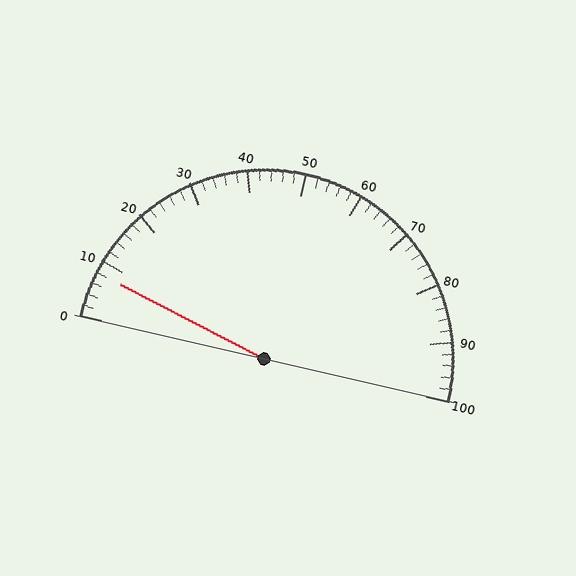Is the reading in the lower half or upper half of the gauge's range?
The reading is in the lower half of the range (0 to 100).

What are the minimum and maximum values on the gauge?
The gauge ranges from 0 to 100.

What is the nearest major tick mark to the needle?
The nearest major tick mark is 10.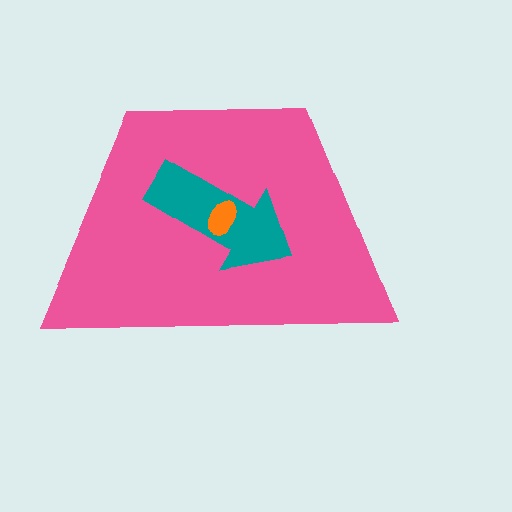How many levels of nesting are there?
3.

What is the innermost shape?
The orange ellipse.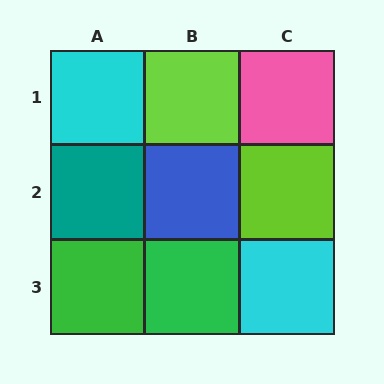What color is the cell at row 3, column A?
Green.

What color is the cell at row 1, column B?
Lime.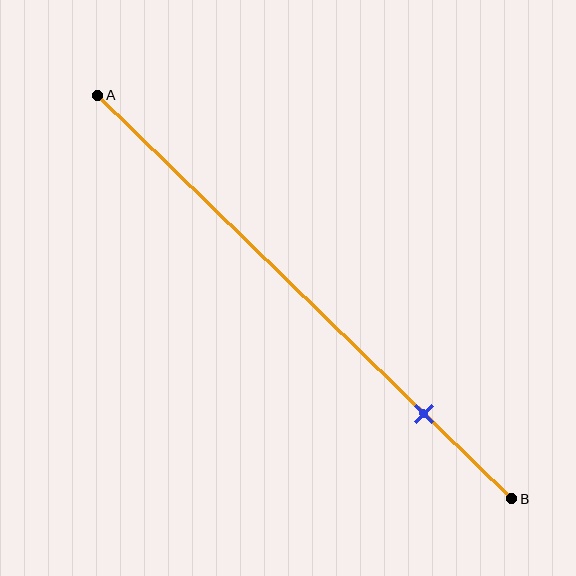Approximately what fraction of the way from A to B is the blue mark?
The blue mark is approximately 80% of the way from A to B.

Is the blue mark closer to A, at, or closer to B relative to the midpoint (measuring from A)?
The blue mark is closer to point B than the midpoint of segment AB.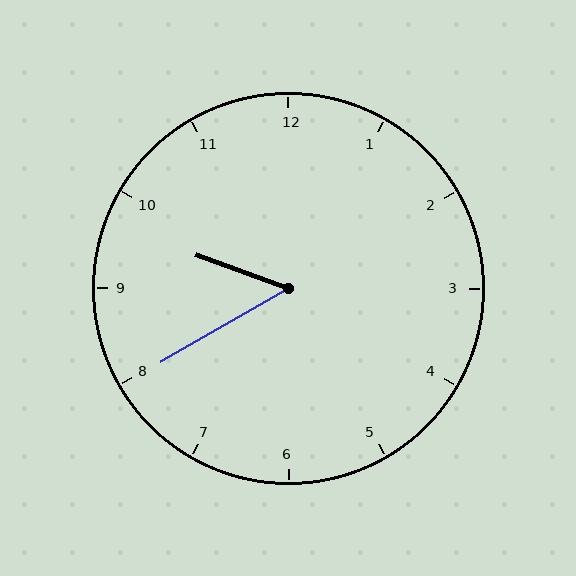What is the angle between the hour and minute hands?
Approximately 50 degrees.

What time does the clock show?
9:40.